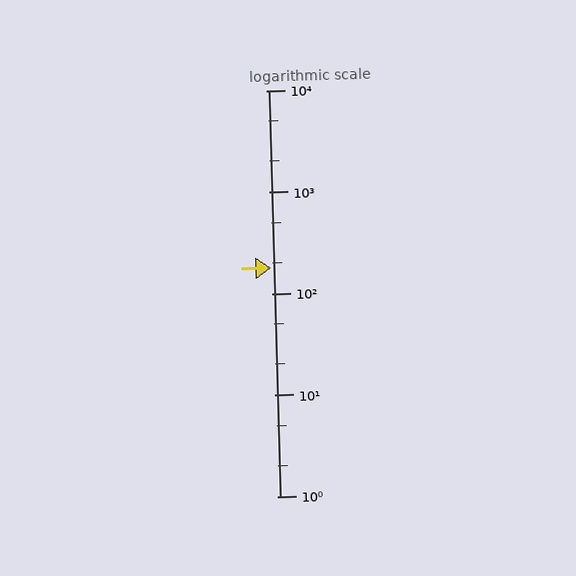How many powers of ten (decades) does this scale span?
The scale spans 4 decades, from 1 to 10000.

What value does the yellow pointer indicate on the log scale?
The pointer indicates approximately 180.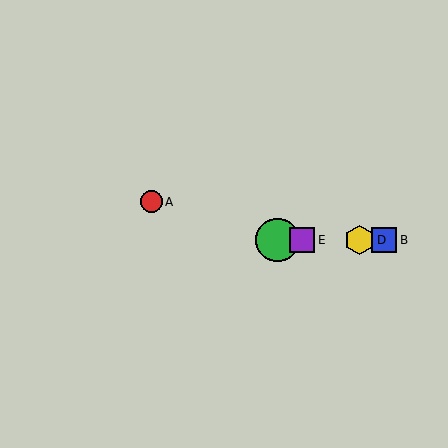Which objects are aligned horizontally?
Objects B, C, D, E are aligned horizontally.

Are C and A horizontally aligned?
No, C is at y≈240 and A is at y≈202.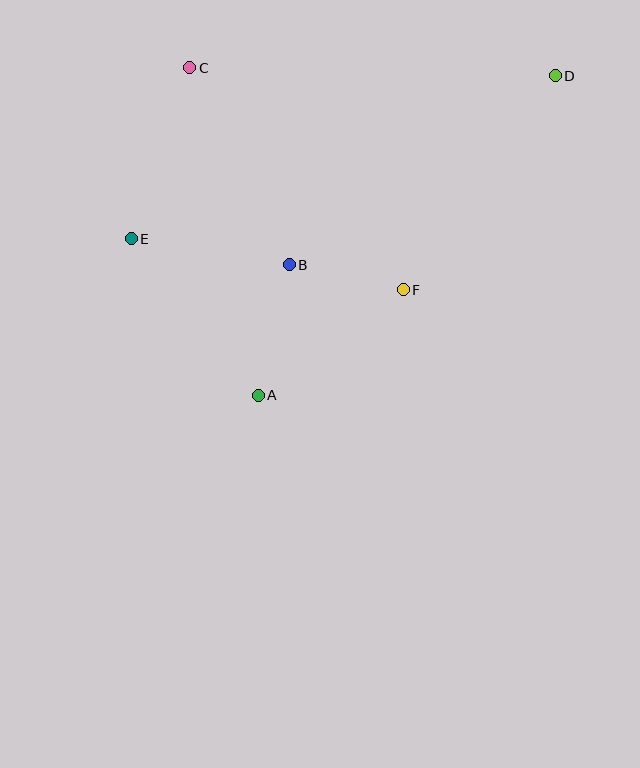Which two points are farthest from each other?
Points D and E are farthest from each other.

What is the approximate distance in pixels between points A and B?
The distance between A and B is approximately 134 pixels.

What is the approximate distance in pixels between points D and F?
The distance between D and F is approximately 263 pixels.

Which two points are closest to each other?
Points B and F are closest to each other.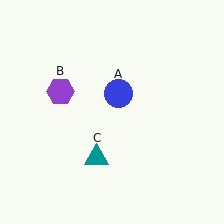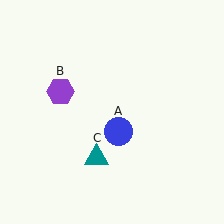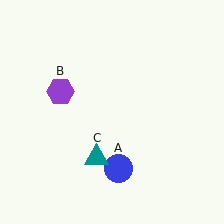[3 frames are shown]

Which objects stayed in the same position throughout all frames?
Purple hexagon (object B) and teal triangle (object C) remained stationary.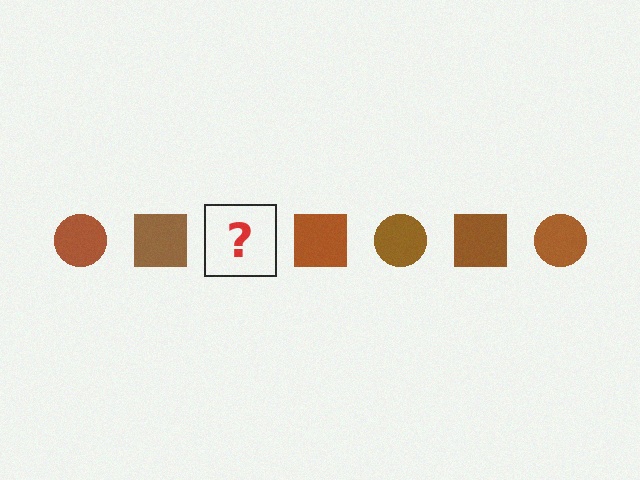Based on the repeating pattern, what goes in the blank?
The blank should be a brown circle.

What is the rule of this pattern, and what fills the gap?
The rule is that the pattern cycles through circle, square shapes in brown. The gap should be filled with a brown circle.